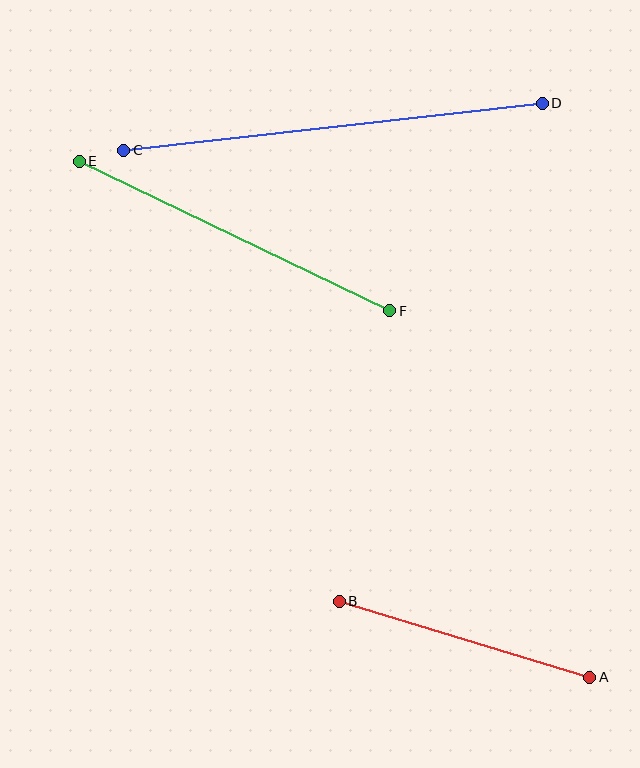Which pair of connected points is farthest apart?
Points C and D are farthest apart.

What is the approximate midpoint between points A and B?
The midpoint is at approximately (464, 639) pixels.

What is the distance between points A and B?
The distance is approximately 262 pixels.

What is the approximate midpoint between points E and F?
The midpoint is at approximately (235, 236) pixels.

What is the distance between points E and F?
The distance is approximately 345 pixels.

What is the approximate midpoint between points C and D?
The midpoint is at approximately (333, 127) pixels.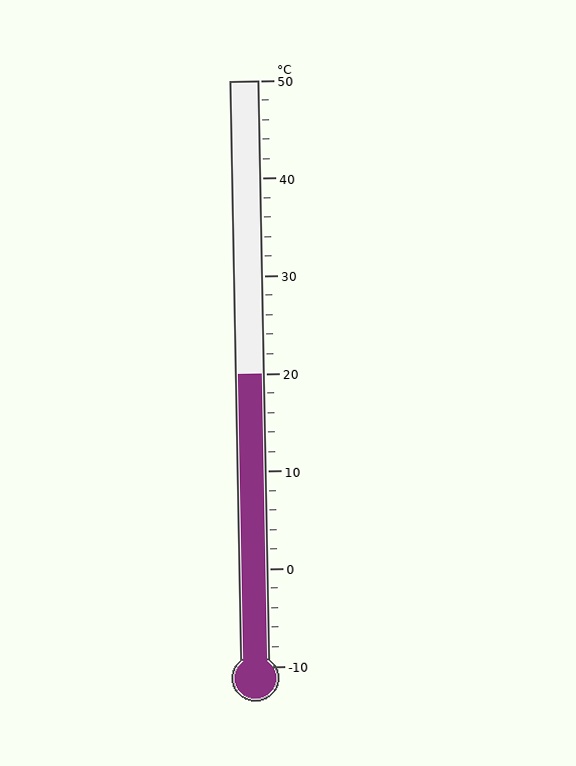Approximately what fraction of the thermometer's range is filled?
The thermometer is filled to approximately 50% of its range.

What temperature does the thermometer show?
The thermometer shows approximately 20°C.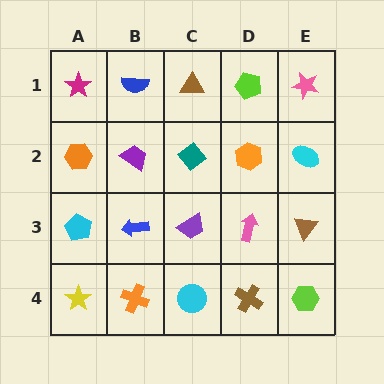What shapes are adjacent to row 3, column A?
An orange hexagon (row 2, column A), a yellow star (row 4, column A), a blue arrow (row 3, column B).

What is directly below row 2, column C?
A purple trapezoid.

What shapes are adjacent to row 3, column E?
A cyan ellipse (row 2, column E), a lime hexagon (row 4, column E), a pink arrow (row 3, column D).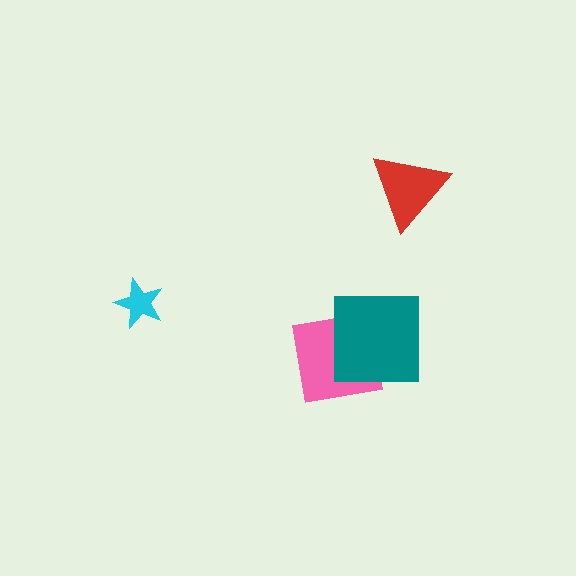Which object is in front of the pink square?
The teal square is in front of the pink square.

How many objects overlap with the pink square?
1 object overlaps with the pink square.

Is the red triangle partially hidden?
No, no other shape covers it.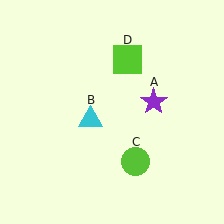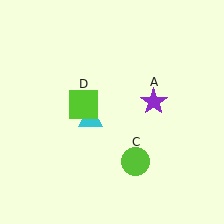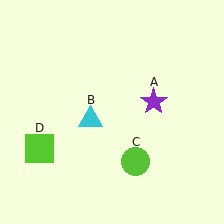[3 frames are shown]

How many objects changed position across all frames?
1 object changed position: lime square (object D).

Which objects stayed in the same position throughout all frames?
Purple star (object A) and cyan triangle (object B) and lime circle (object C) remained stationary.